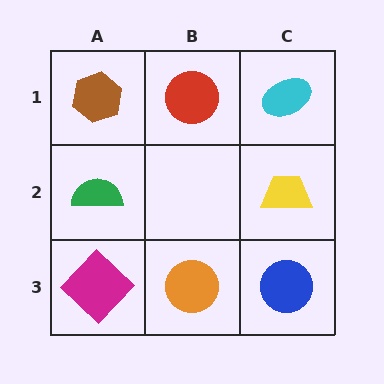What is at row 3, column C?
A blue circle.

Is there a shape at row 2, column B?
No, that cell is empty.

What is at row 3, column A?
A magenta diamond.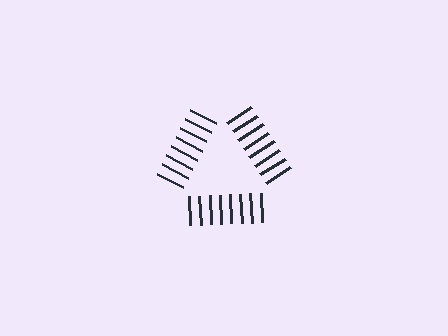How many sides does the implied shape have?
3 sides — the line-ends trace a triangle.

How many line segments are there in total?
24 — 8 along each of the 3 edges.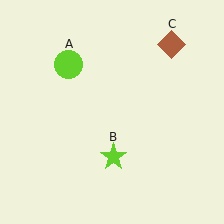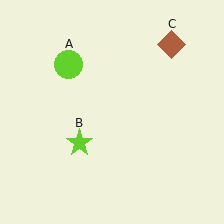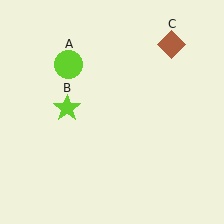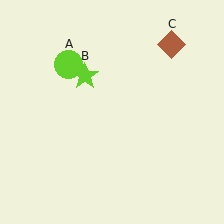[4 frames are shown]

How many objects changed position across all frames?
1 object changed position: lime star (object B).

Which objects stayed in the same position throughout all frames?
Lime circle (object A) and brown diamond (object C) remained stationary.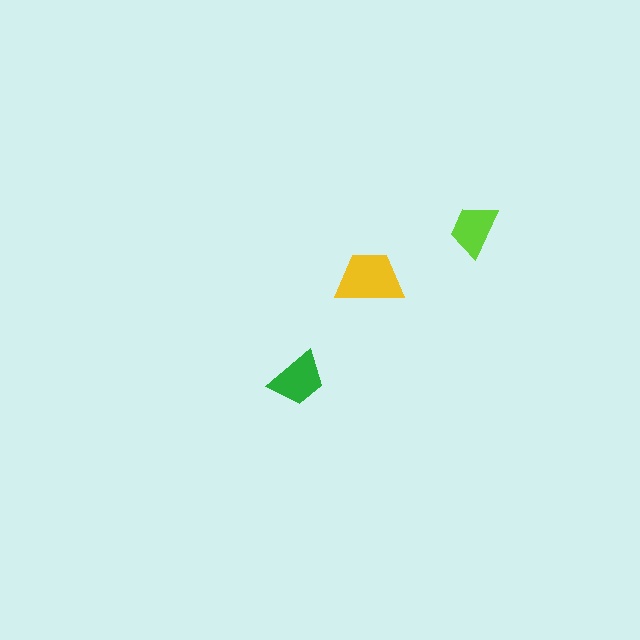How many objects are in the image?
There are 3 objects in the image.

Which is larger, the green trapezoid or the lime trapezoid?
The green one.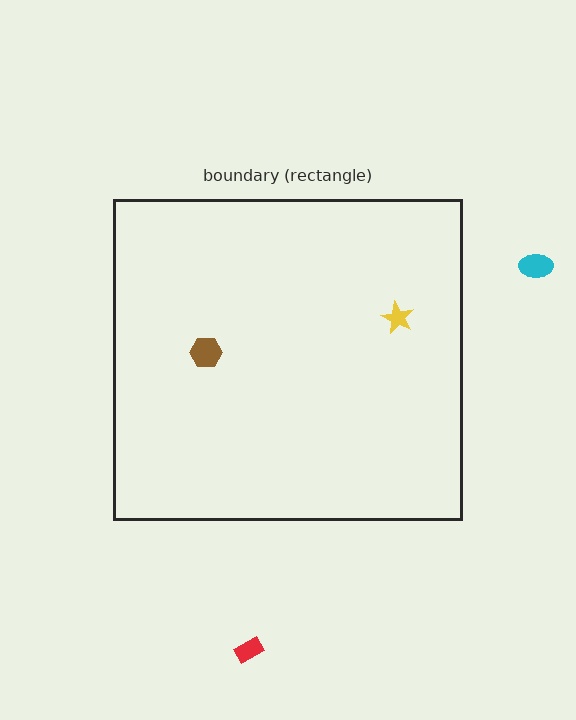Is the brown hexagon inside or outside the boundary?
Inside.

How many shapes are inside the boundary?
2 inside, 2 outside.